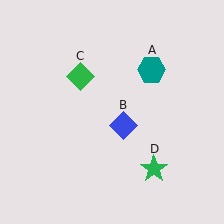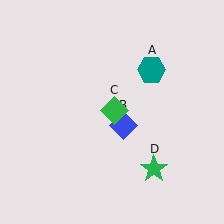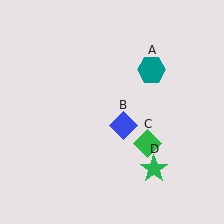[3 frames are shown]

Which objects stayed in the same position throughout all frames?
Teal hexagon (object A) and blue diamond (object B) and green star (object D) remained stationary.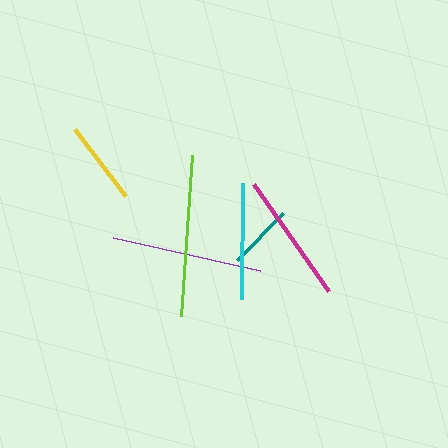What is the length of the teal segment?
The teal segment is approximately 66 pixels long.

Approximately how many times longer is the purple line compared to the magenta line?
The purple line is approximately 1.2 times the length of the magenta line.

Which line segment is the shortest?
The teal line is the shortest at approximately 66 pixels.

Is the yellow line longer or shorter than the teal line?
The yellow line is longer than the teal line.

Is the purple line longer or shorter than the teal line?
The purple line is longer than the teal line.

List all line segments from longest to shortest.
From longest to shortest: lime, purple, magenta, cyan, yellow, teal.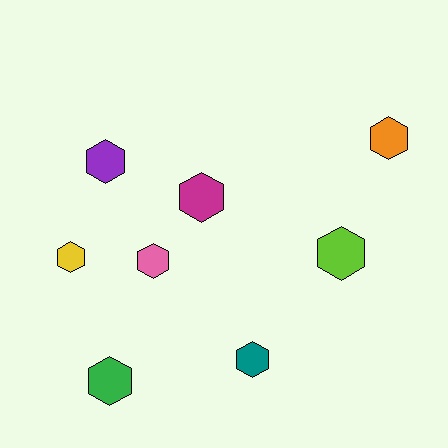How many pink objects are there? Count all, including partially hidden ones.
There is 1 pink object.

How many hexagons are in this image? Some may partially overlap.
There are 8 hexagons.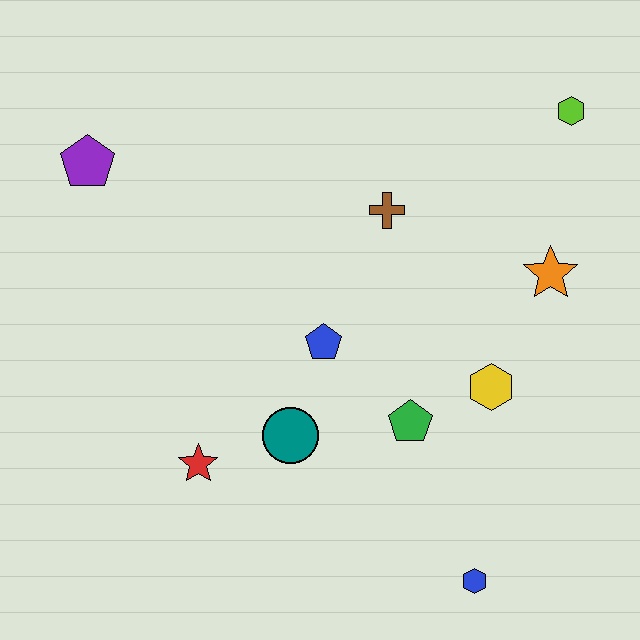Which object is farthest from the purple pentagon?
The blue hexagon is farthest from the purple pentagon.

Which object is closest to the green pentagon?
The yellow hexagon is closest to the green pentagon.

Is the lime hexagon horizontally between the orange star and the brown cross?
No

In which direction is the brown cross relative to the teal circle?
The brown cross is above the teal circle.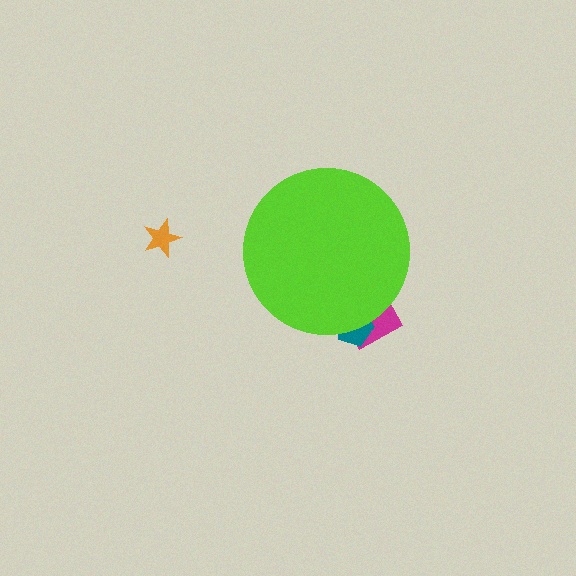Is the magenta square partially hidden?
Yes, the magenta square is partially hidden behind the lime circle.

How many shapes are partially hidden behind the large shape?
2 shapes are partially hidden.